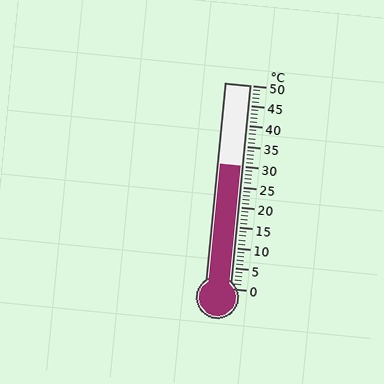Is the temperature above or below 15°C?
The temperature is above 15°C.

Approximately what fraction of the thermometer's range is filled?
The thermometer is filled to approximately 60% of its range.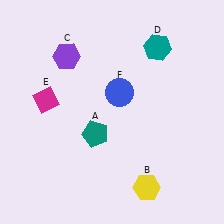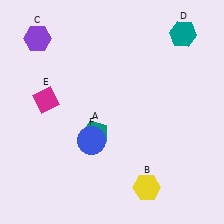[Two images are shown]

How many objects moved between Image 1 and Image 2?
3 objects moved between the two images.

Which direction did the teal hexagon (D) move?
The teal hexagon (D) moved right.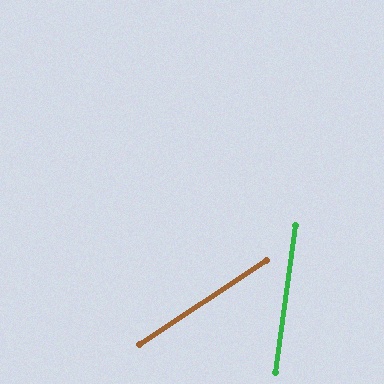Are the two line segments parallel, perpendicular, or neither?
Neither parallel nor perpendicular — they differ by about 49°.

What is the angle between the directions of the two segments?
Approximately 49 degrees.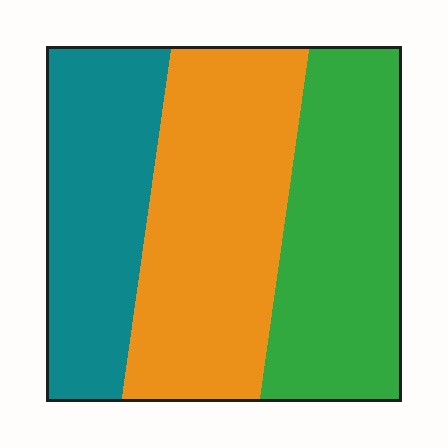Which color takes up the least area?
Teal, at roughly 30%.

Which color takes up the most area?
Orange, at roughly 40%.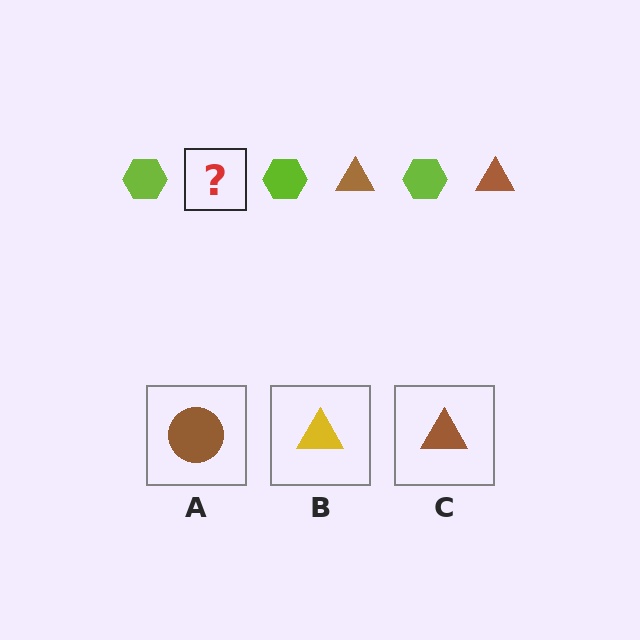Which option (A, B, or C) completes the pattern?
C.